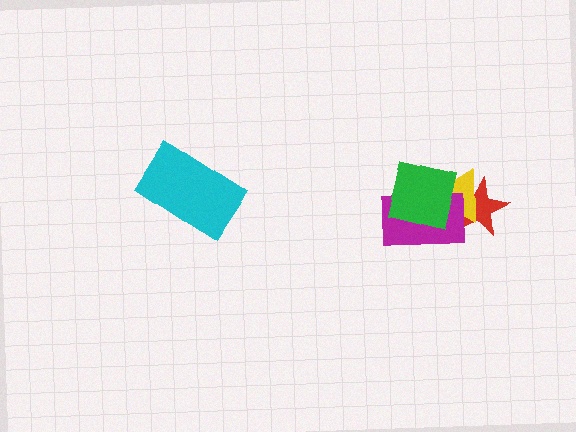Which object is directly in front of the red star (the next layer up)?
The yellow triangle is directly in front of the red star.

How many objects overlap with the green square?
3 objects overlap with the green square.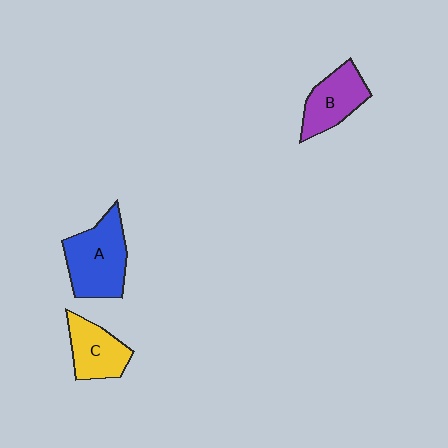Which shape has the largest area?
Shape A (blue).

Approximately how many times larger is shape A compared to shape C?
Approximately 1.5 times.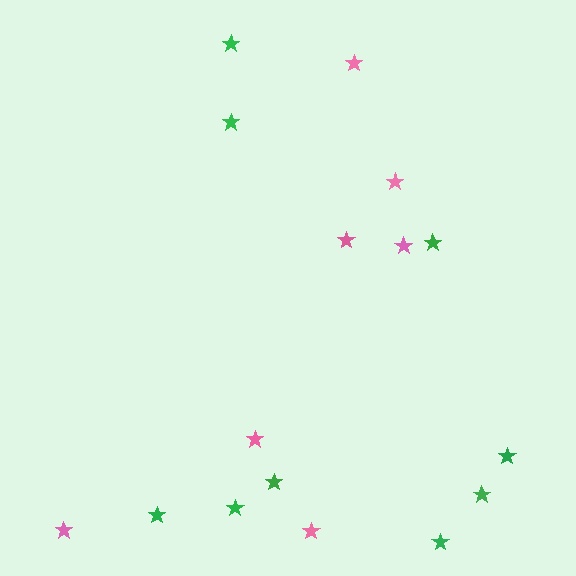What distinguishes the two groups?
There are 2 groups: one group of green stars (9) and one group of pink stars (7).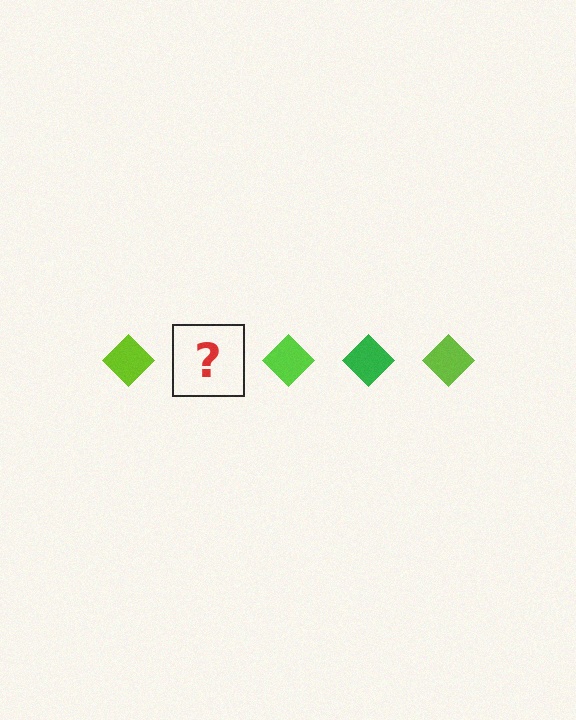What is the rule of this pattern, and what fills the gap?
The rule is that the pattern cycles through lime, green diamonds. The gap should be filled with a green diamond.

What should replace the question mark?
The question mark should be replaced with a green diamond.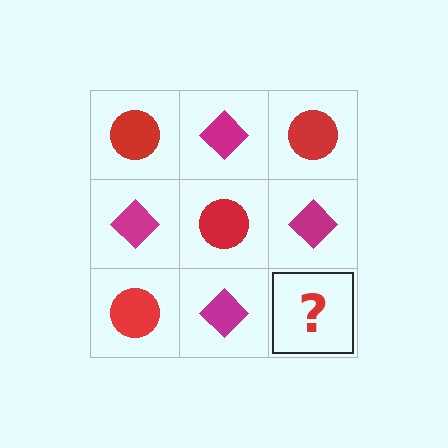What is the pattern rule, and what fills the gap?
The rule is that it alternates red circle and magenta diamond in a checkerboard pattern. The gap should be filled with a red circle.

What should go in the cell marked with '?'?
The missing cell should contain a red circle.